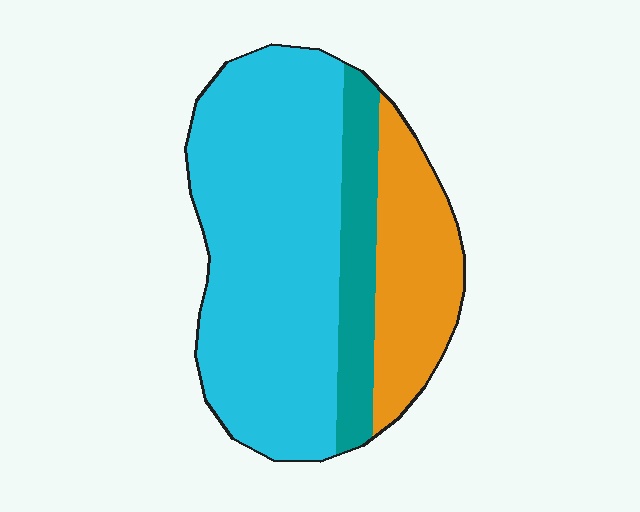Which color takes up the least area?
Teal, at roughly 15%.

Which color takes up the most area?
Cyan, at roughly 60%.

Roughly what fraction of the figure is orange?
Orange takes up less than a quarter of the figure.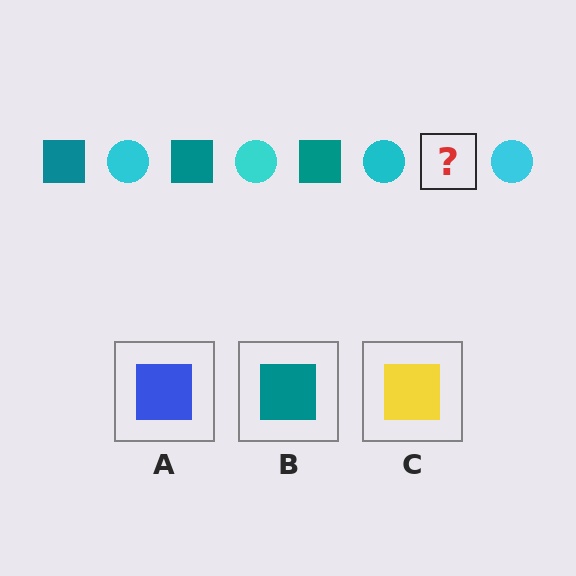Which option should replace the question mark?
Option B.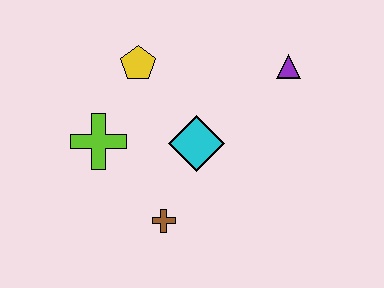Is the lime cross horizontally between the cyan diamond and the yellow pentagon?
No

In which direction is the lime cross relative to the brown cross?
The lime cross is above the brown cross.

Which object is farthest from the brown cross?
The purple triangle is farthest from the brown cross.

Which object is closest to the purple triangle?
The cyan diamond is closest to the purple triangle.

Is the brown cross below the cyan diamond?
Yes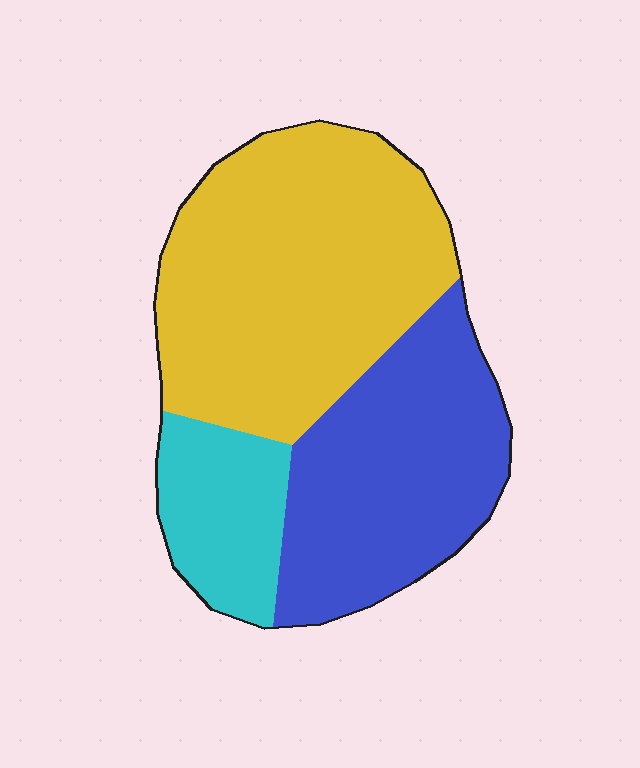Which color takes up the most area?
Yellow, at roughly 50%.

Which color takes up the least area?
Cyan, at roughly 15%.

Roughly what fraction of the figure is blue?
Blue takes up between a quarter and a half of the figure.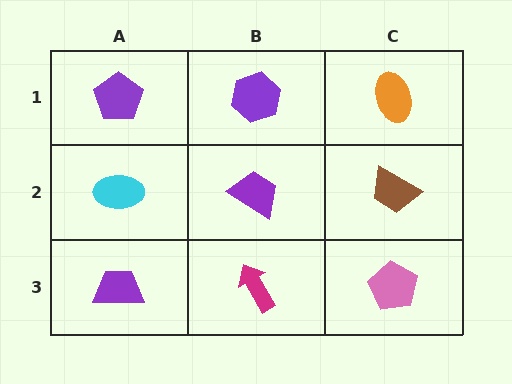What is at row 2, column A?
A cyan ellipse.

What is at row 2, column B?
A purple trapezoid.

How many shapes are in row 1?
3 shapes.